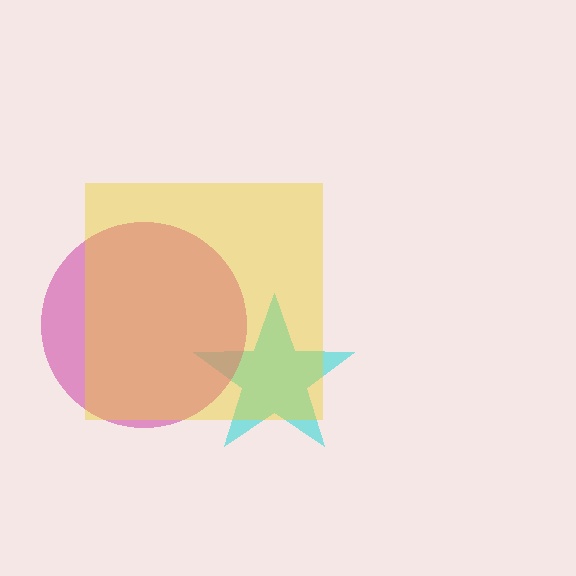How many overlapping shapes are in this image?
There are 3 overlapping shapes in the image.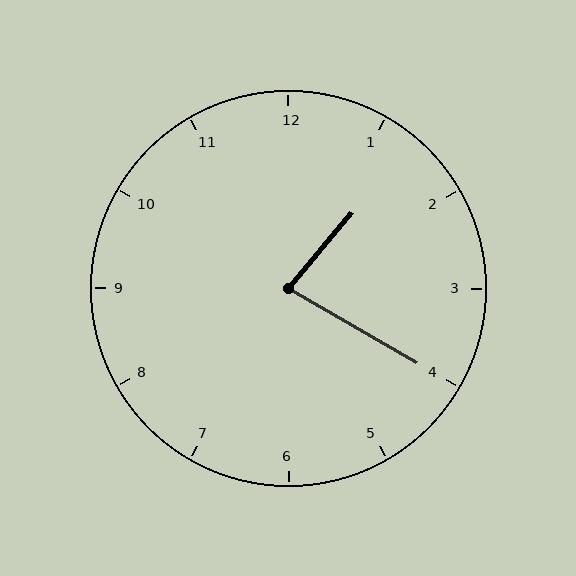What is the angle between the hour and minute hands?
Approximately 80 degrees.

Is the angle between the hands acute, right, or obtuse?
It is acute.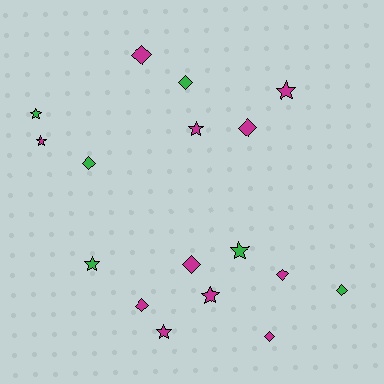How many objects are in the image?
There are 17 objects.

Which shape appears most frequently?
Diamond, with 9 objects.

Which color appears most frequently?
Magenta, with 11 objects.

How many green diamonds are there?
There are 3 green diamonds.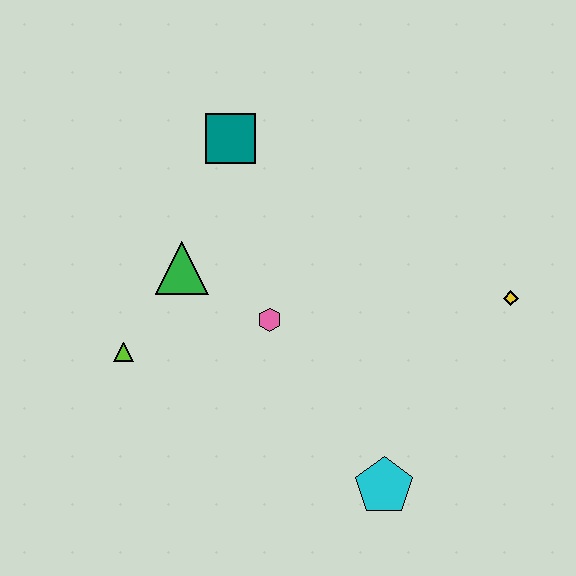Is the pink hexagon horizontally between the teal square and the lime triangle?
No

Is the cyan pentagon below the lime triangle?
Yes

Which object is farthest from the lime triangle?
The yellow diamond is farthest from the lime triangle.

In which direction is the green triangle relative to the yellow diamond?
The green triangle is to the left of the yellow diamond.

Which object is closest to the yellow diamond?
The cyan pentagon is closest to the yellow diamond.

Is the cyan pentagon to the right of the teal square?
Yes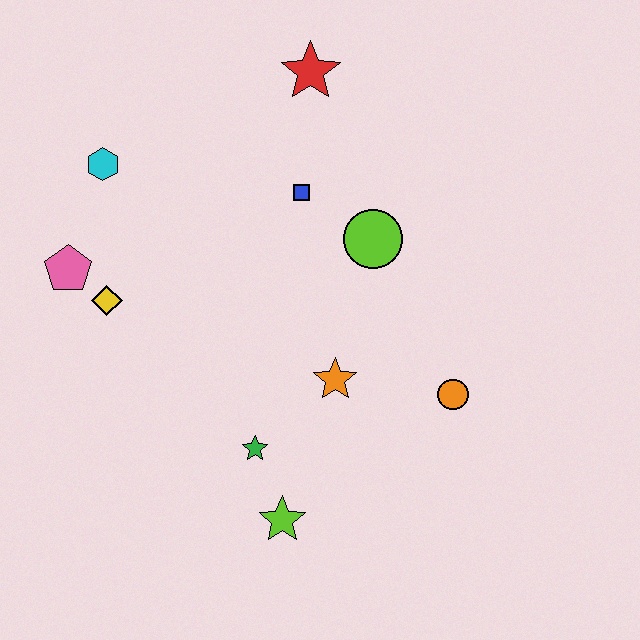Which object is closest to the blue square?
The lime circle is closest to the blue square.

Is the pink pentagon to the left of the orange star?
Yes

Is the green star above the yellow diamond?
No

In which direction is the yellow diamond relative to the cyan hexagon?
The yellow diamond is below the cyan hexagon.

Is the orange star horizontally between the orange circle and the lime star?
Yes